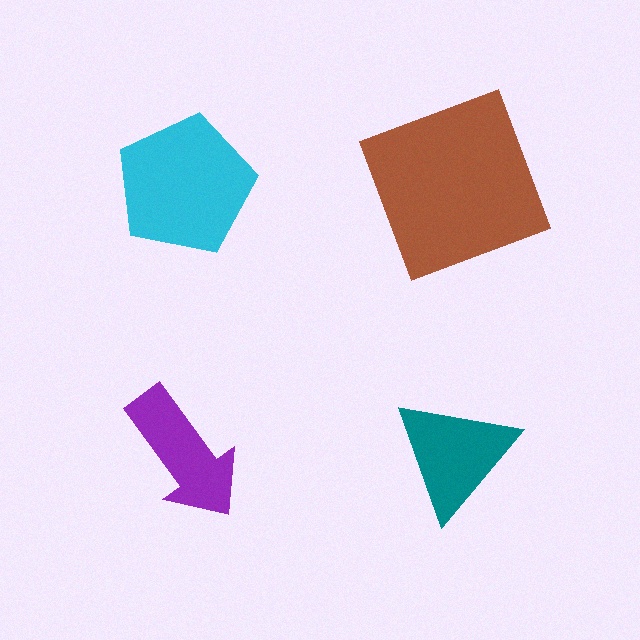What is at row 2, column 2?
A teal triangle.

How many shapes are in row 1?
2 shapes.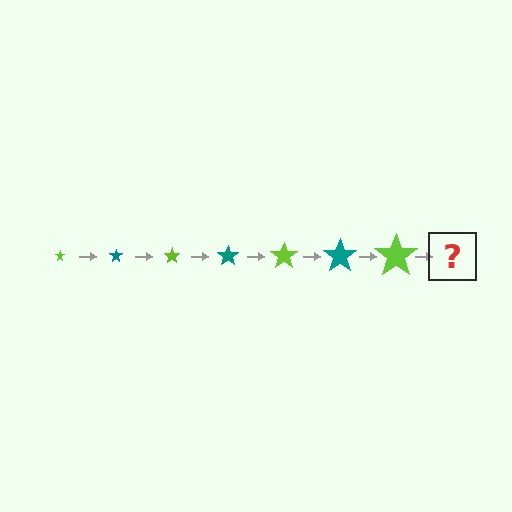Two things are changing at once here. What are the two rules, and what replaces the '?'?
The two rules are that the star grows larger each step and the color cycles through lime and teal. The '?' should be a teal star, larger than the previous one.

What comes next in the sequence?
The next element should be a teal star, larger than the previous one.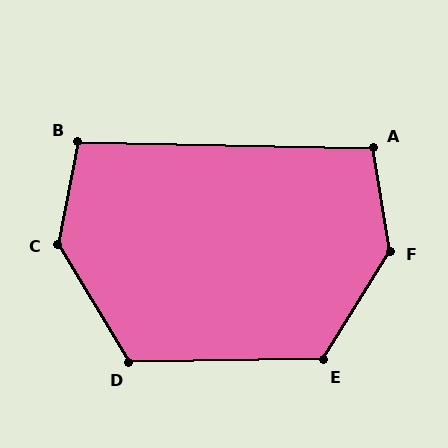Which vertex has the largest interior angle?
F, at approximately 139 degrees.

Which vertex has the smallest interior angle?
A, at approximately 100 degrees.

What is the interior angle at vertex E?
Approximately 122 degrees (obtuse).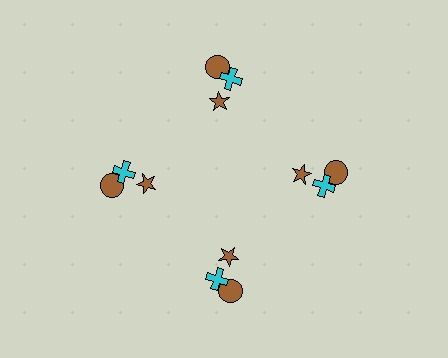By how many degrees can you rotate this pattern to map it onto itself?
The pattern maps onto itself every 90 degrees of rotation.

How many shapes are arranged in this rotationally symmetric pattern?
There are 12 shapes, arranged in 4 groups of 3.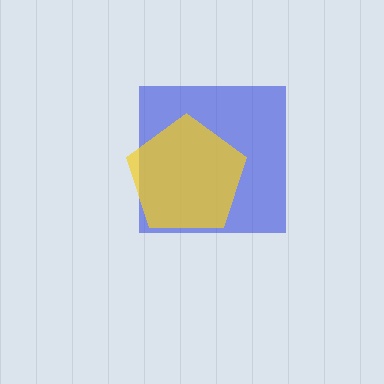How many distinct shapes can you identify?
There are 2 distinct shapes: a blue square, a yellow pentagon.